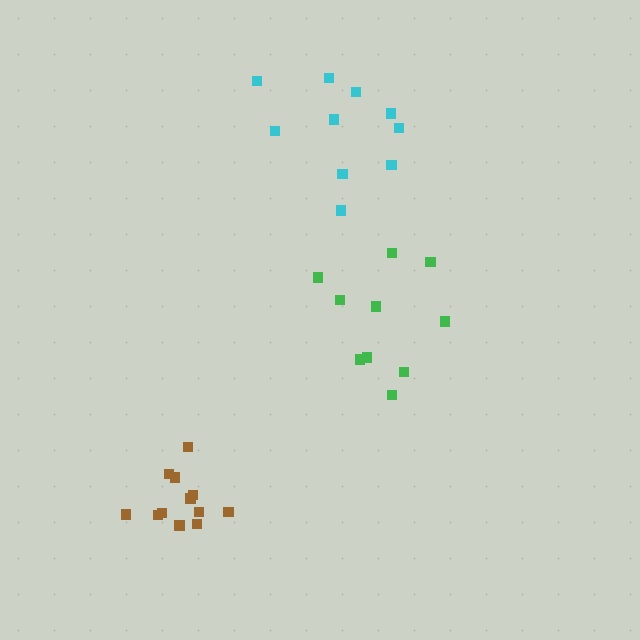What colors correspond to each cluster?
The clusters are colored: green, brown, cyan.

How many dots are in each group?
Group 1: 10 dots, Group 2: 12 dots, Group 3: 10 dots (32 total).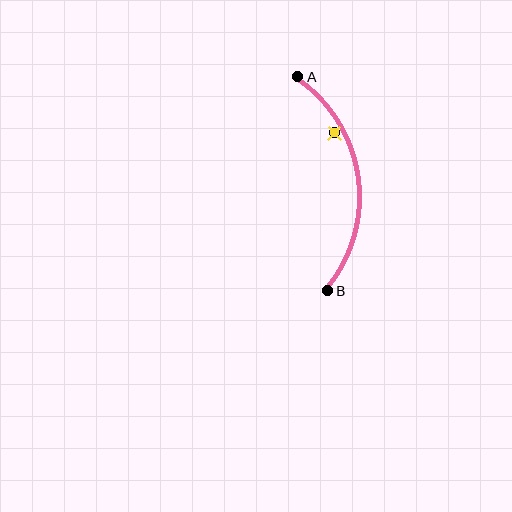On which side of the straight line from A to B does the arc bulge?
The arc bulges to the right of the straight line connecting A and B.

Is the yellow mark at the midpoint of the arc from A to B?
No — the yellow mark does not lie on the arc at all. It sits slightly inside the curve.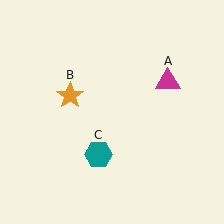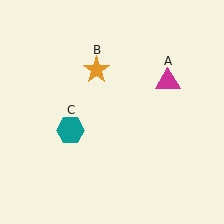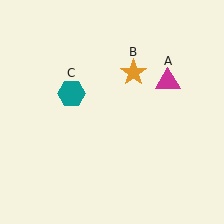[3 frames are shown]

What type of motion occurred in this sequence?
The orange star (object B), teal hexagon (object C) rotated clockwise around the center of the scene.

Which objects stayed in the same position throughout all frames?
Magenta triangle (object A) remained stationary.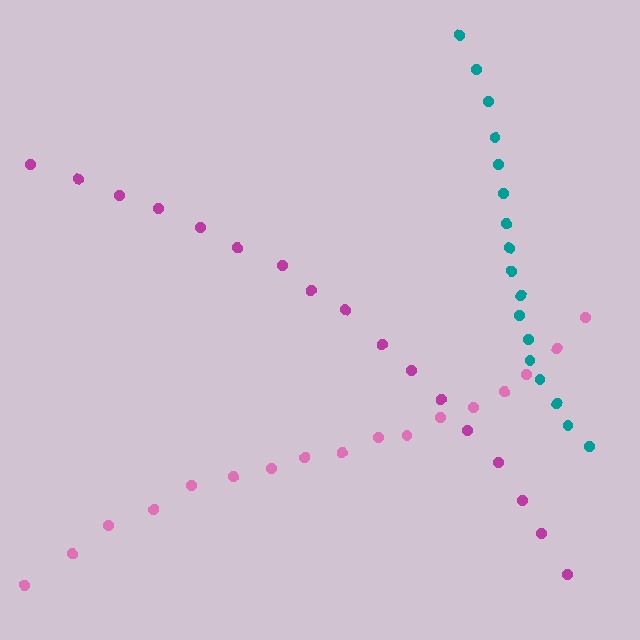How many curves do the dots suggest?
There are 3 distinct paths.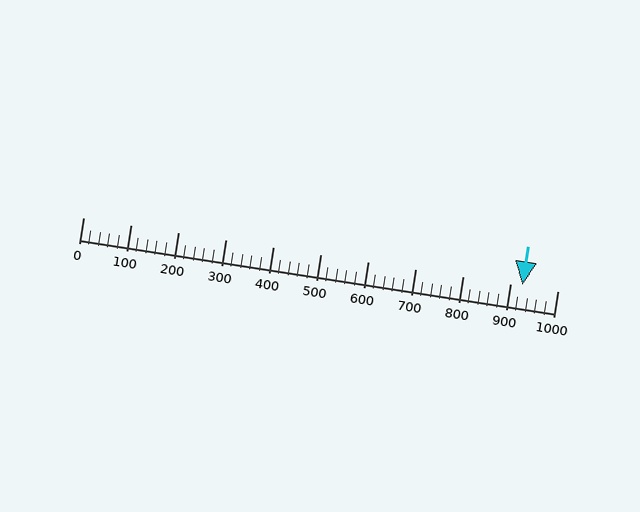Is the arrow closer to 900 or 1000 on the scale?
The arrow is closer to 900.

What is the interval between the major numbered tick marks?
The major tick marks are spaced 100 units apart.